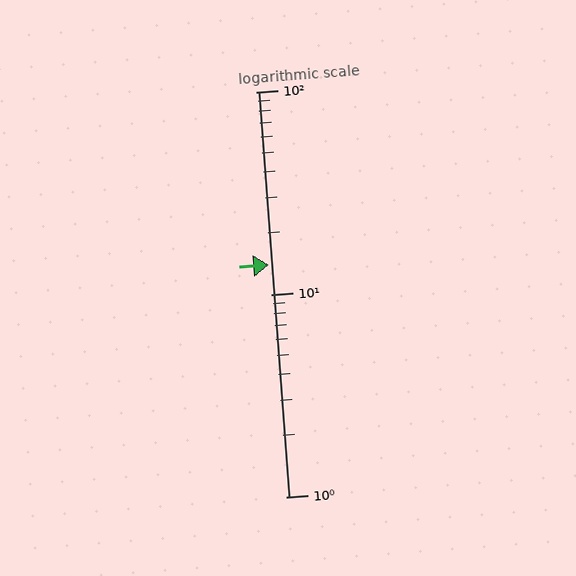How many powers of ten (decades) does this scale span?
The scale spans 2 decades, from 1 to 100.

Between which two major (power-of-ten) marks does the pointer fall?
The pointer is between 10 and 100.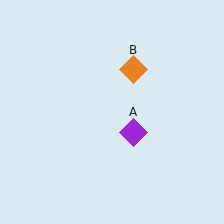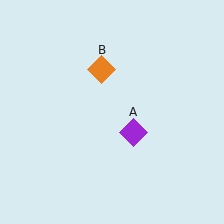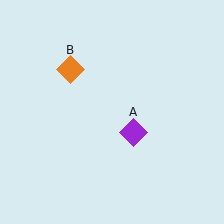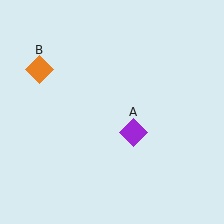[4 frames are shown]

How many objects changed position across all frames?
1 object changed position: orange diamond (object B).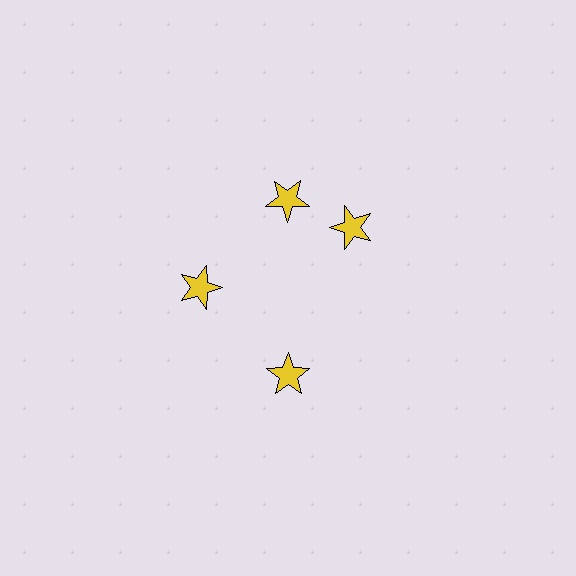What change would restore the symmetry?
The symmetry would be restored by rotating it back into even spacing with its neighbors so that all 4 stars sit at equal angles and equal distance from the center.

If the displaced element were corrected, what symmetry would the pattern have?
It would have 4-fold rotational symmetry — the pattern would map onto itself every 90 degrees.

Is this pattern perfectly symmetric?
No. The 4 yellow stars are arranged in a ring, but one element near the 3 o'clock position is rotated out of alignment along the ring, breaking the 4-fold rotational symmetry.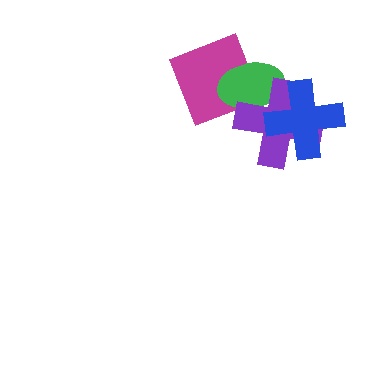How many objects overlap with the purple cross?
2 objects overlap with the purple cross.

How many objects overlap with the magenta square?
1 object overlaps with the magenta square.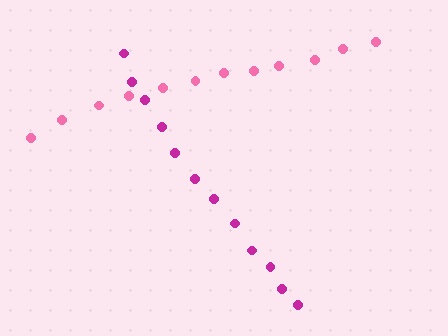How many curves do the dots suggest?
There are 2 distinct paths.